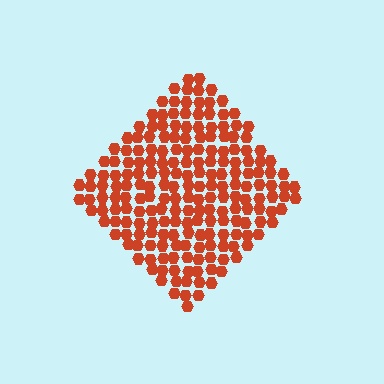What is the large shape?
The large shape is a diamond.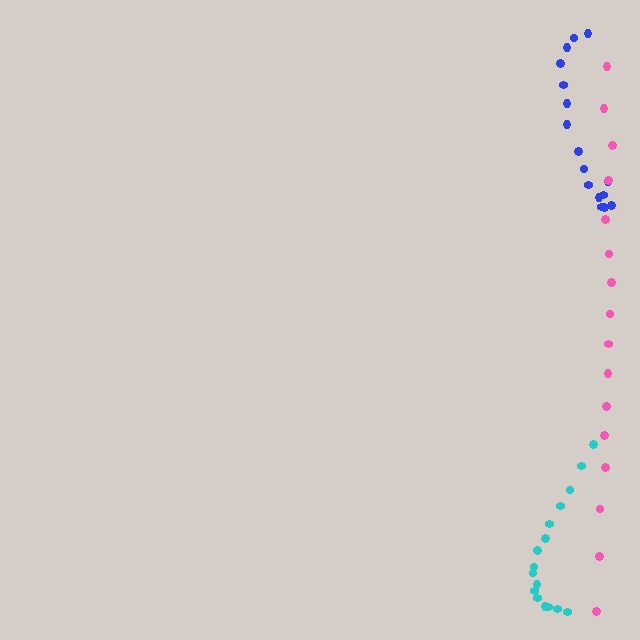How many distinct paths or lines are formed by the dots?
There are 3 distinct paths.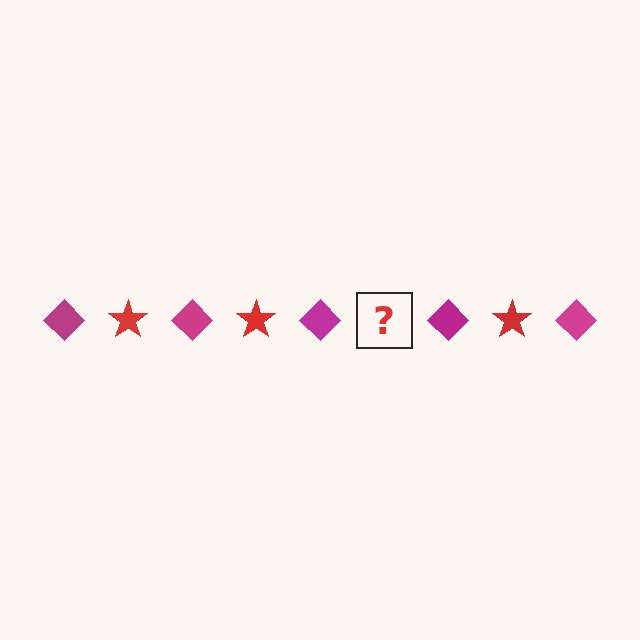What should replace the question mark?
The question mark should be replaced with a red star.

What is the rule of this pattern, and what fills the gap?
The rule is that the pattern alternates between magenta diamond and red star. The gap should be filled with a red star.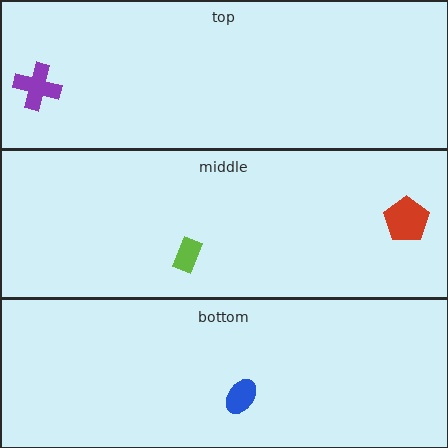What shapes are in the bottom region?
The blue ellipse.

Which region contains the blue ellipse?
The bottom region.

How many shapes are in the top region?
1.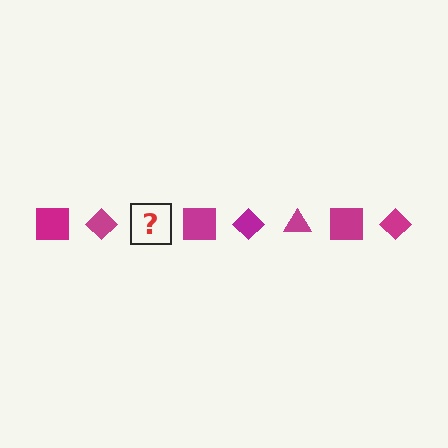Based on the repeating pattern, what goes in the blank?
The blank should be a magenta triangle.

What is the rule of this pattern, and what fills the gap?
The rule is that the pattern cycles through square, diamond, triangle shapes in magenta. The gap should be filled with a magenta triangle.